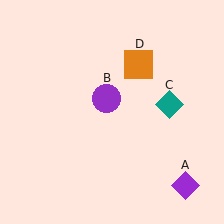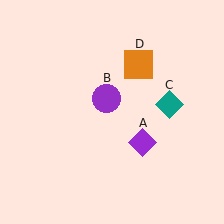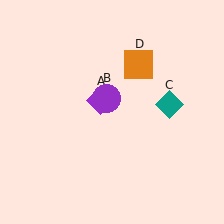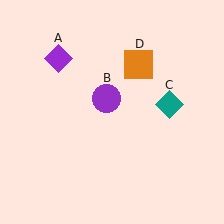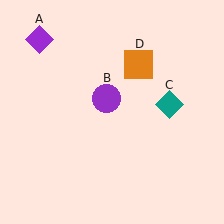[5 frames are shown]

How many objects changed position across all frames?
1 object changed position: purple diamond (object A).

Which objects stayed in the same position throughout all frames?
Purple circle (object B) and teal diamond (object C) and orange square (object D) remained stationary.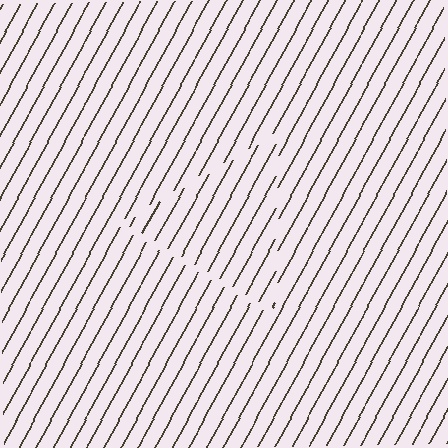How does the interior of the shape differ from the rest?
The interior of the shape contains the same grating, shifted by half a period — the contour is defined by the phase discontinuity where line-ends from the inner and outer gratings abut.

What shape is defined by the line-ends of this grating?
An illusory triangle. The interior of the shape contains the same grating, shifted by half a period — the contour is defined by the phase discontinuity where line-ends from the inner and outer gratings abut.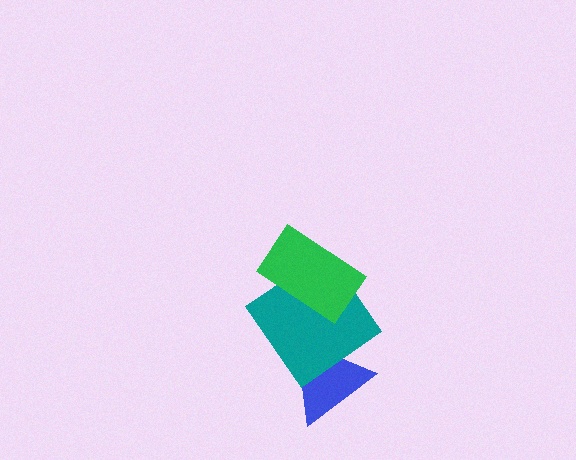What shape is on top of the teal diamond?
The green rectangle is on top of the teal diamond.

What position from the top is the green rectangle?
The green rectangle is 1st from the top.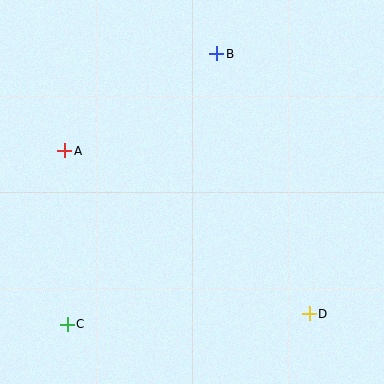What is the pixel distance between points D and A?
The distance between D and A is 294 pixels.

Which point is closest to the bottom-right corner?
Point D is closest to the bottom-right corner.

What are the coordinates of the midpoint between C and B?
The midpoint between C and B is at (142, 189).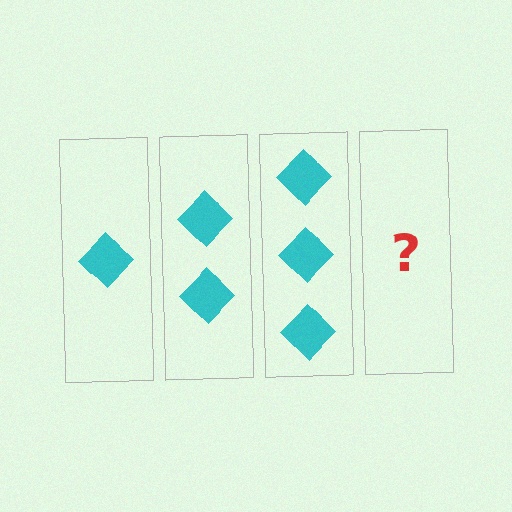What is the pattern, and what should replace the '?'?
The pattern is that each step adds one more diamond. The '?' should be 4 diamonds.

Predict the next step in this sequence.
The next step is 4 diamonds.